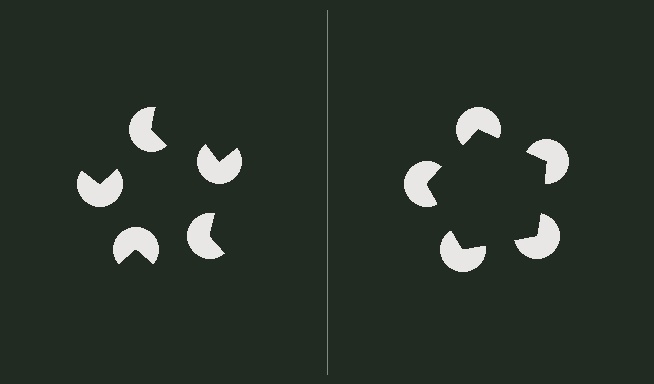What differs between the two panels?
The pac-man discs are positioned identically on both sides; only the wedge orientations differ. On the right they align to a pentagon; on the left they are misaligned.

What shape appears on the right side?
An illusory pentagon.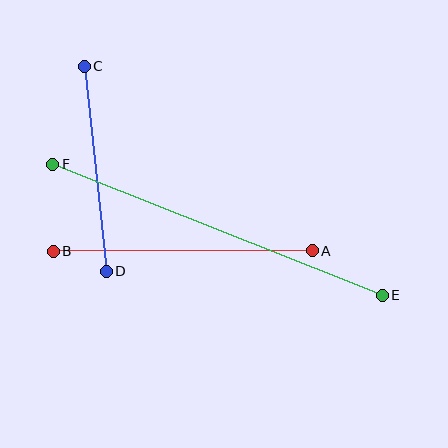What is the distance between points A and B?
The distance is approximately 259 pixels.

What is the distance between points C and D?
The distance is approximately 206 pixels.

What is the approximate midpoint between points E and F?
The midpoint is at approximately (217, 230) pixels.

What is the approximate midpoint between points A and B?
The midpoint is at approximately (183, 251) pixels.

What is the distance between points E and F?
The distance is approximately 354 pixels.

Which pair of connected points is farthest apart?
Points E and F are farthest apart.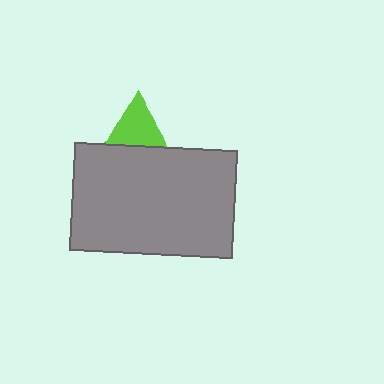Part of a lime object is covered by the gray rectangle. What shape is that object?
It is a triangle.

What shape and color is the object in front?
The object in front is a gray rectangle.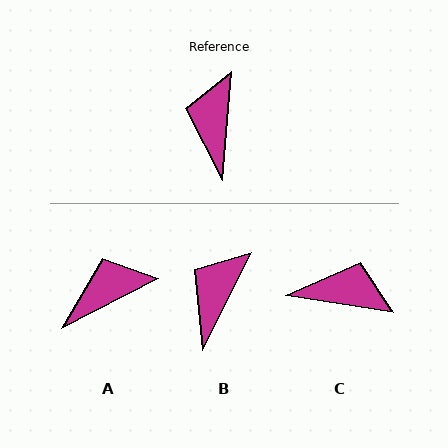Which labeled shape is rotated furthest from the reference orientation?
C, about 94 degrees away.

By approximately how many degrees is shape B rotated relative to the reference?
Approximately 22 degrees clockwise.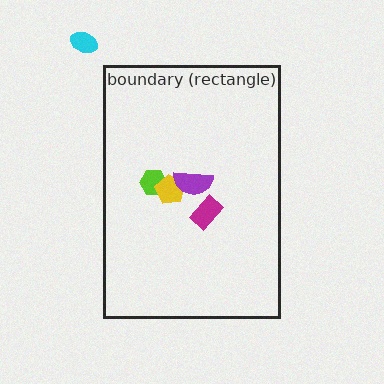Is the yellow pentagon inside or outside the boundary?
Inside.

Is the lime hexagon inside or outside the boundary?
Inside.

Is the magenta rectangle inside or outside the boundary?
Inside.